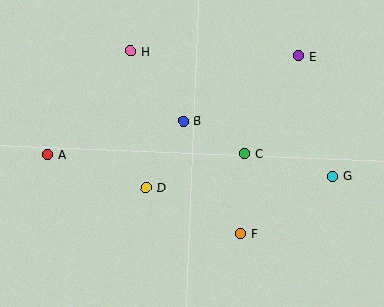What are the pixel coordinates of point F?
Point F is at (241, 233).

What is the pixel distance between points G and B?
The distance between G and B is 160 pixels.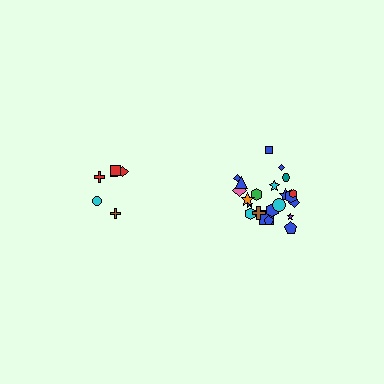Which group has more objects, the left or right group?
The right group.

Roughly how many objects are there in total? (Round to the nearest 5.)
Roughly 30 objects in total.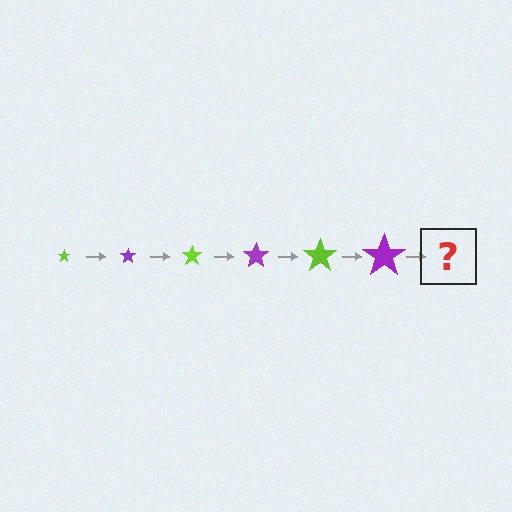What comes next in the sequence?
The next element should be a lime star, larger than the previous one.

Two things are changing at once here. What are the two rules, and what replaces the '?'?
The two rules are that the star grows larger each step and the color cycles through lime and purple. The '?' should be a lime star, larger than the previous one.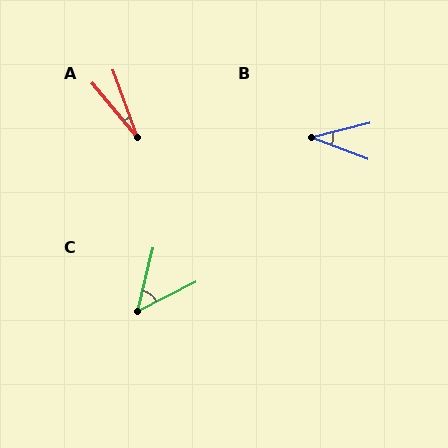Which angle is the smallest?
A, at approximately 20 degrees.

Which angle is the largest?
C, at approximately 49 degrees.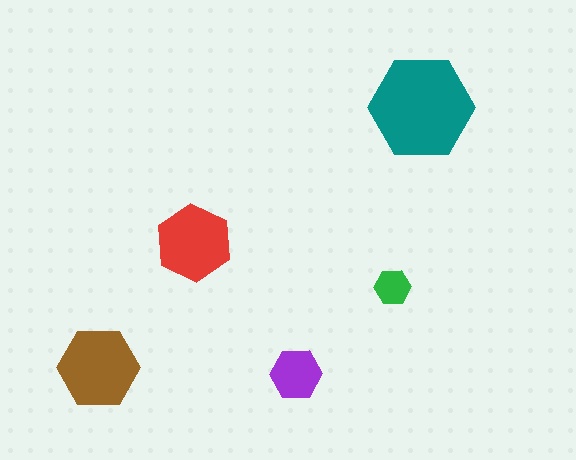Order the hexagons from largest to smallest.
the teal one, the brown one, the red one, the purple one, the green one.